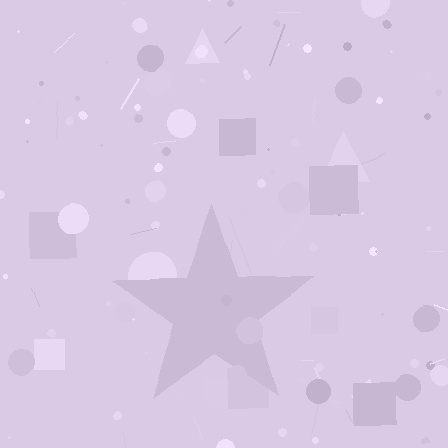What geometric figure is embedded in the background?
A star is embedded in the background.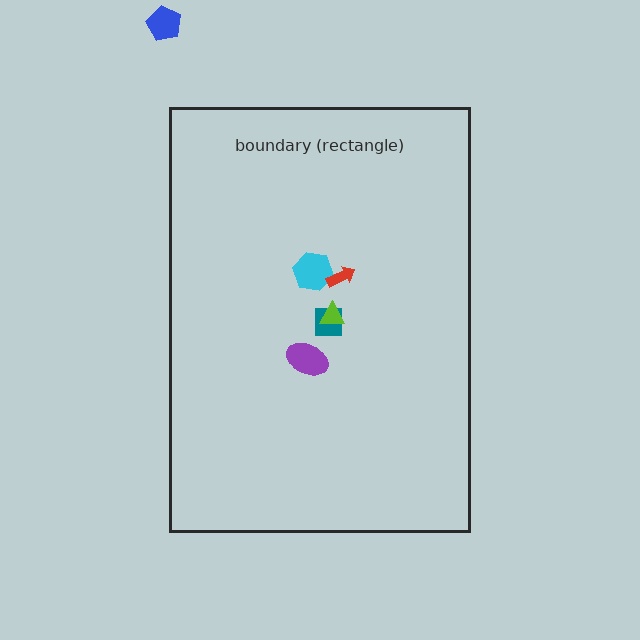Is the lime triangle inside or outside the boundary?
Inside.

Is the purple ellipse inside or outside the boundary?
Inside.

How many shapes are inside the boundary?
5 inside, 1 outside.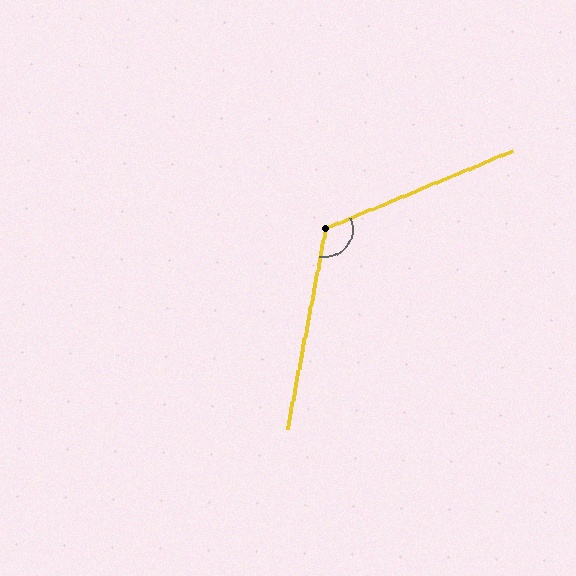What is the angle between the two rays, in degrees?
Approximately 123 degrees.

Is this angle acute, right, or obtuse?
It is obtuse.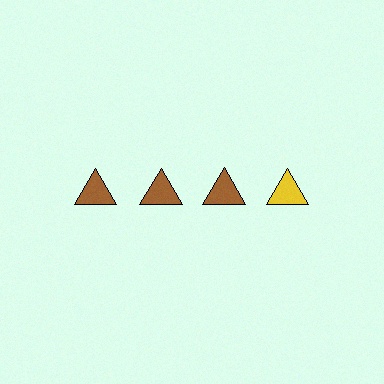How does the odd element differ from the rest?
It has a different color: yellow instead of brown.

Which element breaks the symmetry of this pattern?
The yellow triangle in the top row, second from right column breaks the symmetry. All other shapes are brown triangles.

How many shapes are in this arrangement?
There are 4 shapes arranged in a grid pattern.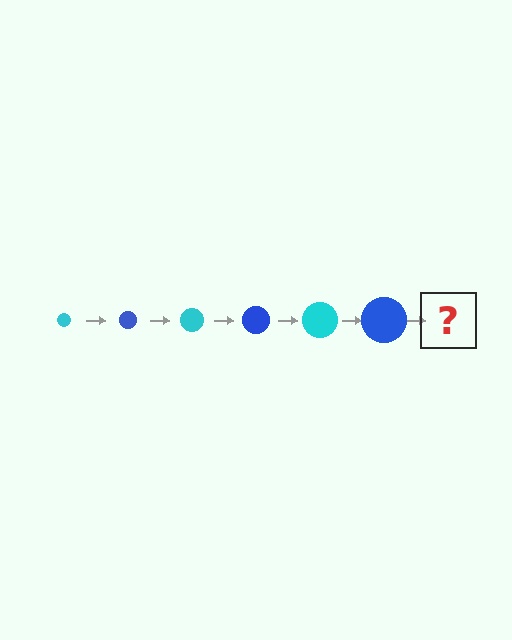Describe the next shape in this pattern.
It should be a cyan circle, larger than the previous one.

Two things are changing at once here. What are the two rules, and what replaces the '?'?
The two rules are that the circle grows larger each step and the color cycles through cyan and blue. The '?' should be a cyan circle, larger than the previous one.